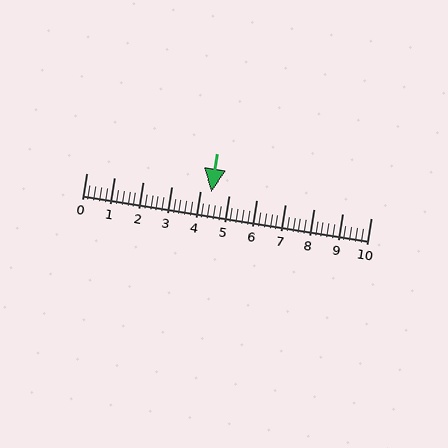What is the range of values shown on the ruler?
The ruler shows values from 0 to 10.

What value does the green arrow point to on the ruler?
The green arrow points to approximately 4.4.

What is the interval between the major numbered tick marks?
The major tick marks are spaced 1 units apart.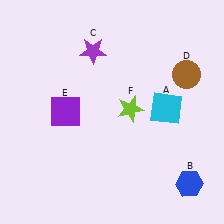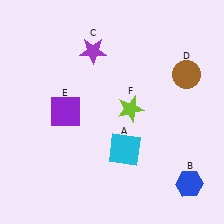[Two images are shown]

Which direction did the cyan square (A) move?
The cyan square (A) moved left.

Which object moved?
The cyan square (A) moved left.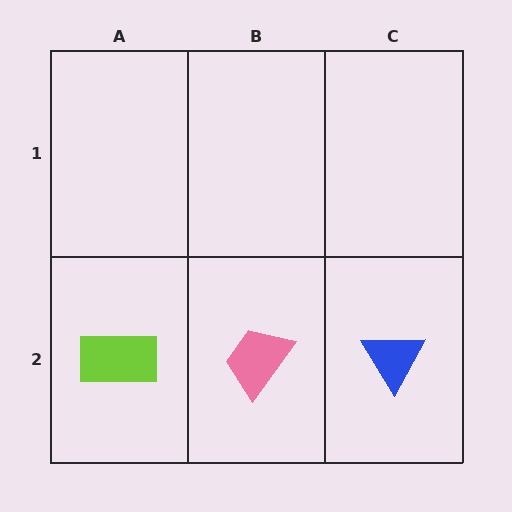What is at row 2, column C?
A blue triangle.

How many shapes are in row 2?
3 shapes.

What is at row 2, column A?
A lime rectangle.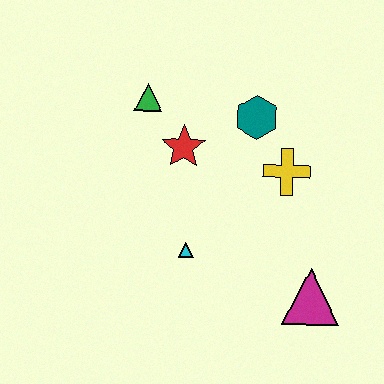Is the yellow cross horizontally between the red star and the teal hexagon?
No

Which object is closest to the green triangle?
The red star is closest to the green triangle.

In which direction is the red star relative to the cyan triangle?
The red star is above the cyan triangle.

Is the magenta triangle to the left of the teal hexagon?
No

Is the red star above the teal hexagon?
No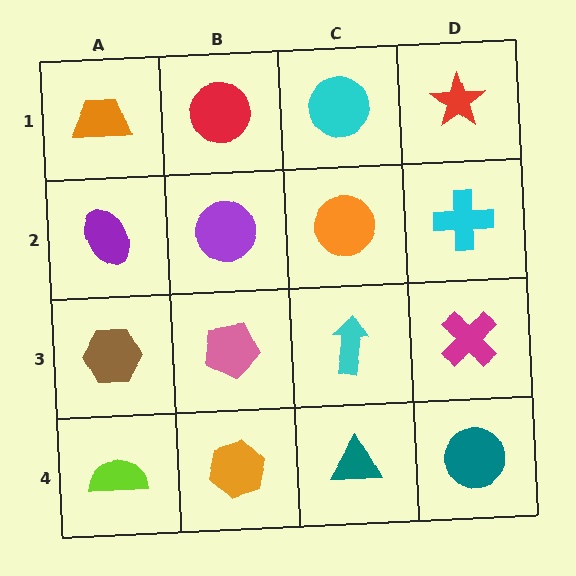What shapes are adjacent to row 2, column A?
An orange trapezoid (row 1, column A), a brown hexagon (row 3, column A), a purple circle (row 2, column B).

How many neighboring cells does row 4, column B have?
3.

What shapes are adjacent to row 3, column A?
A purple ellipse (row 2, column A), a lime semicircle (row 4, column A), a pink pentagon (row 3, column B).